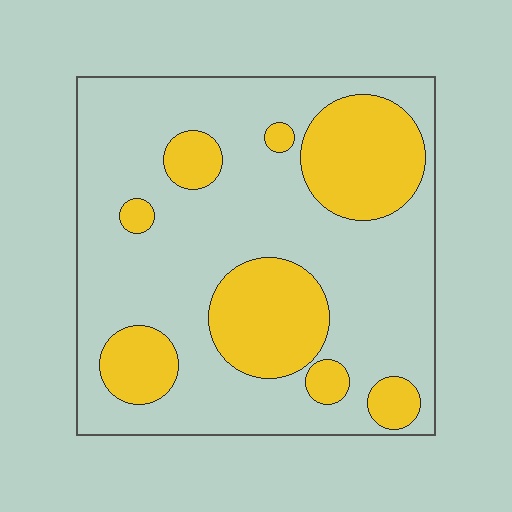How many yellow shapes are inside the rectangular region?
8.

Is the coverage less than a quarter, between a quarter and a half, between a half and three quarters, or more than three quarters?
Between a quarter and a half.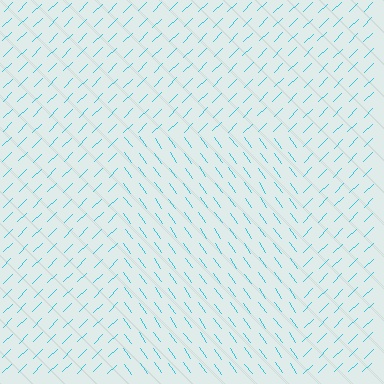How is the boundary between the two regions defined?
The boundary is defined purely by a change in line orientation (approximately 80 degrees difference). All lines are the same color and thickness.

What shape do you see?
I see a rectangle.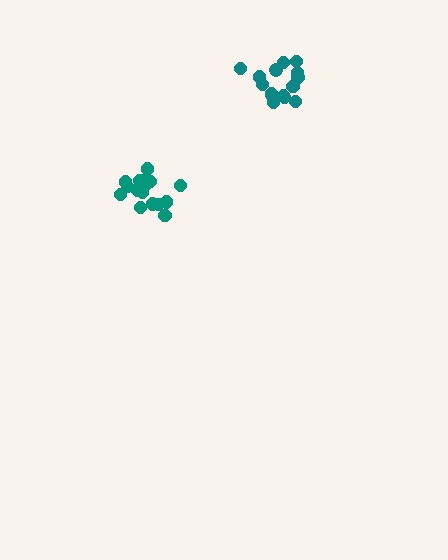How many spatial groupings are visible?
There are 2 spatial groupings.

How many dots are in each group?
Group 1: 16 dots, Group 2: 16 dots (32 total).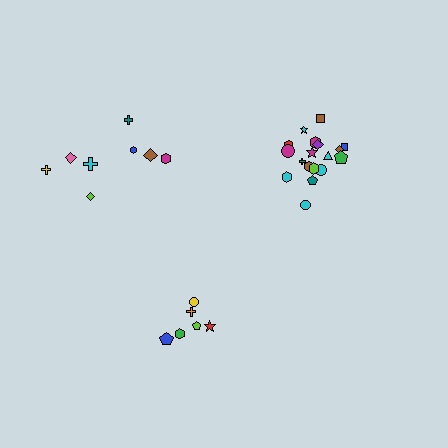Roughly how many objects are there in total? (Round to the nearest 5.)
Roughly 30 objects in total.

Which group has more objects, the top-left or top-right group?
The top-right group.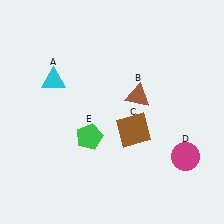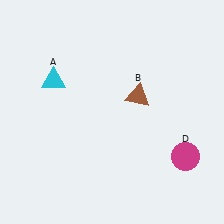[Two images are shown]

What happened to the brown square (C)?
The brown square (C) was removed in Image 2. It was in the bottom-right area of Image 1.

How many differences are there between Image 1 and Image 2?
There are 2 differences between the two images.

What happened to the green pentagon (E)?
The green pentagon (E) was removed in Image 2. It was in the bottom-left area of Image 1.